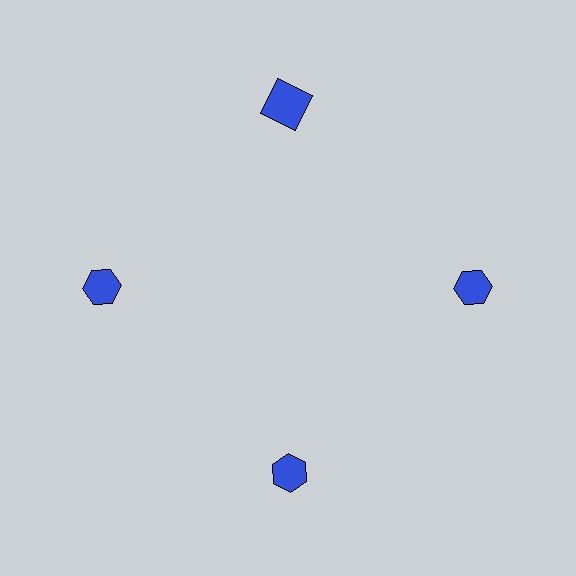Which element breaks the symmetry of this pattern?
The blue square at roughly the 12 o'clock position breaks the symmetry. All other shapes are blue hexagons.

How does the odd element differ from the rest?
It has a different shape: square instead of hexagon.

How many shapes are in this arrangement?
There are 4 shapes arranged in a ring pattern.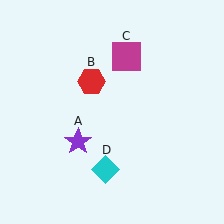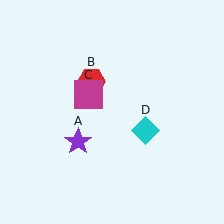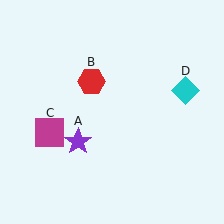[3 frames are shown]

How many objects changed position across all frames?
2 objects changed position: magenta square (object C), cyan diamond (object D).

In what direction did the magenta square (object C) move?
The magenta square (object C) moved down and to the left.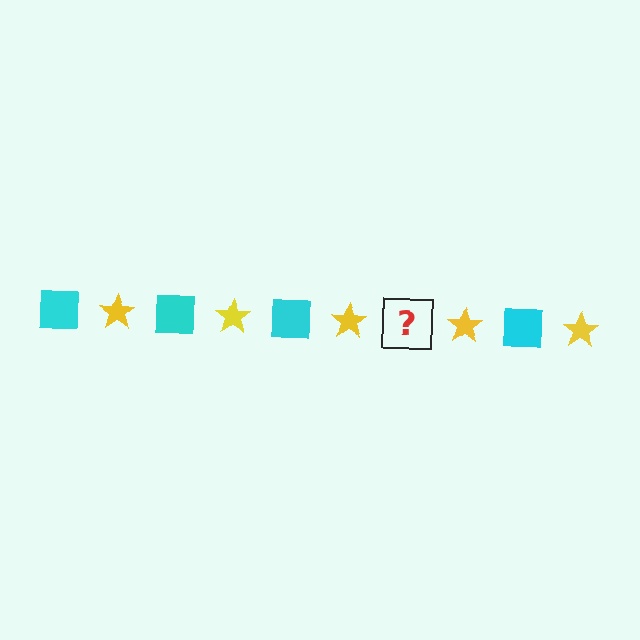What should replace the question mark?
The question mark should be replaced with a cyan square.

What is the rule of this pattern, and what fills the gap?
The rule is that the pattern alternates between cyan square and yellow star. The gap should be filled with a cyan square.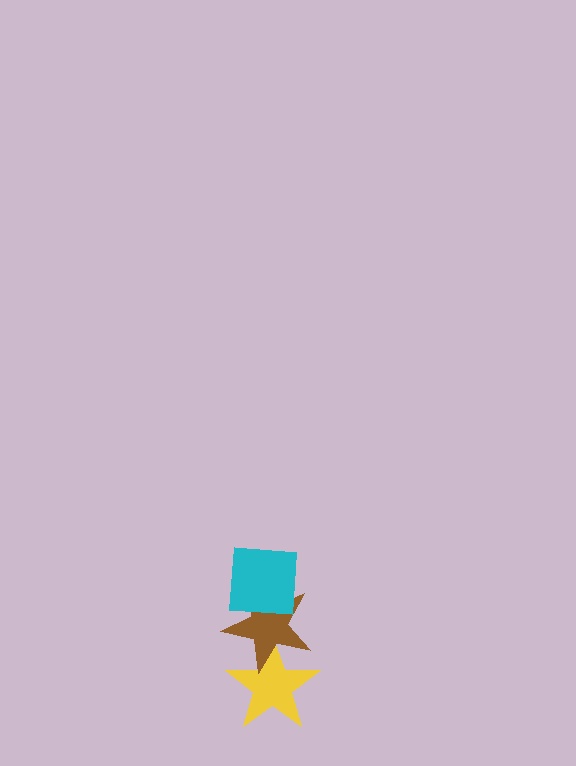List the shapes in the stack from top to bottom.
From top to bottom: the cyan square, the brown star, the yellow star.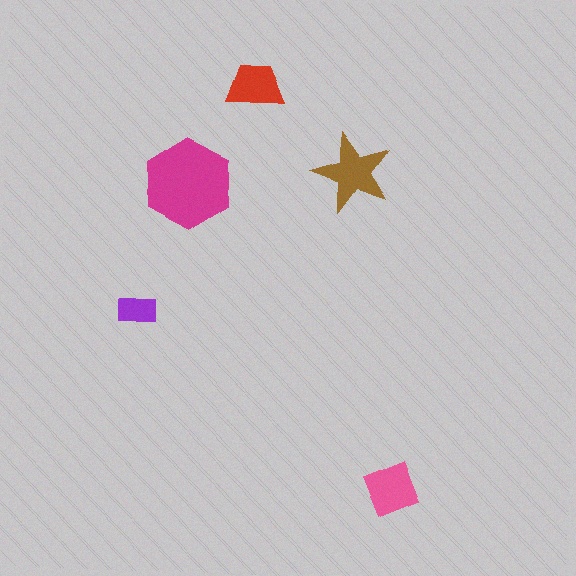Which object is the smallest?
The purple rectangle.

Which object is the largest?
The magenta hexagon.